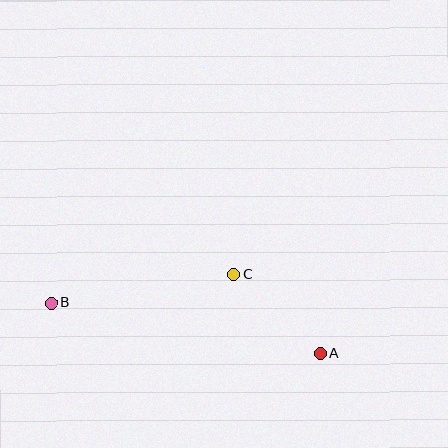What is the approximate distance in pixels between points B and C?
The distance between B and C is approximately 185 pixels.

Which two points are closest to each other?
Points A and C are closest to each other.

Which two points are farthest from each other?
Points A and B are farthest from each other.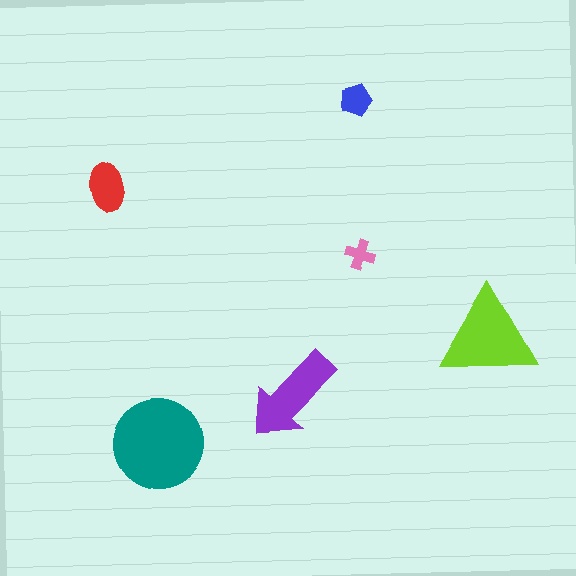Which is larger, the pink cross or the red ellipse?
The red ellipse.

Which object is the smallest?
The pink cross.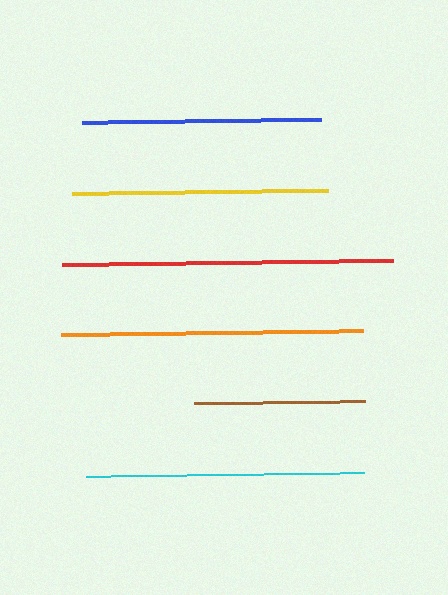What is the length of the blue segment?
The blue segment is approximately 239 pixels long.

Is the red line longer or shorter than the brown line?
The red line is longer than the brown line.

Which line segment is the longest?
The red line is the longest at approximately 331 pixels.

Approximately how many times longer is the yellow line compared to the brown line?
The yellow line is approximately 1.5 times the length of the brown line.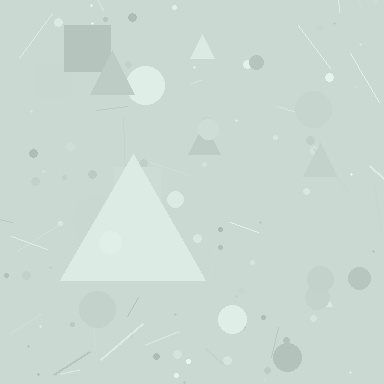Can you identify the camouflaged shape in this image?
The camouflaged shape is a triangle.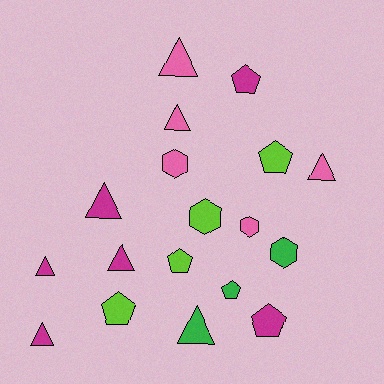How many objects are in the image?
There are 18 objects.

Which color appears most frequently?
Magenta, with 6 objects.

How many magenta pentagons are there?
There are 2 magenta pentagons.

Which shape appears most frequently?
Triangle, with 8 objects.